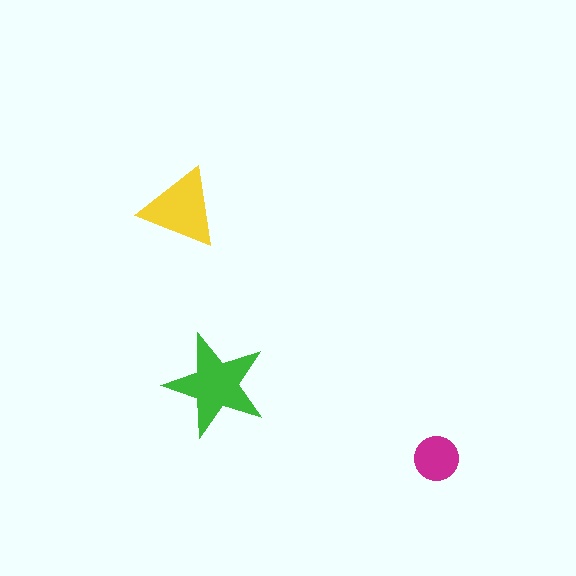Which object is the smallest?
The magenta circle.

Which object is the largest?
The green star.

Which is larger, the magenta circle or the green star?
The green star.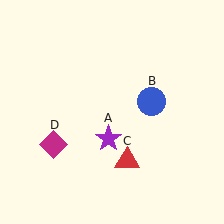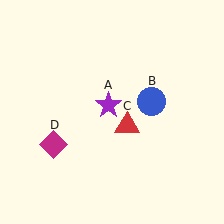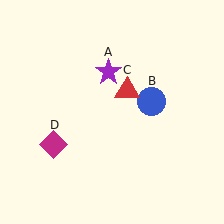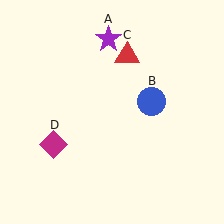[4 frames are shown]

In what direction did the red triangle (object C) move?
The red triangle (object C) moved up.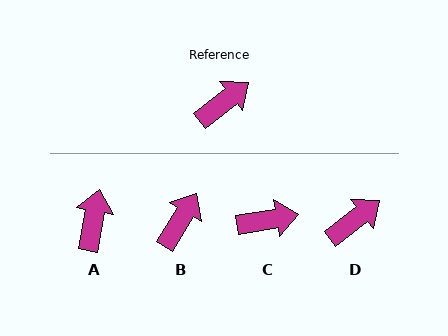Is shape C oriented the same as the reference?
No, it is off by about 29 degrees.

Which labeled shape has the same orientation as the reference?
D.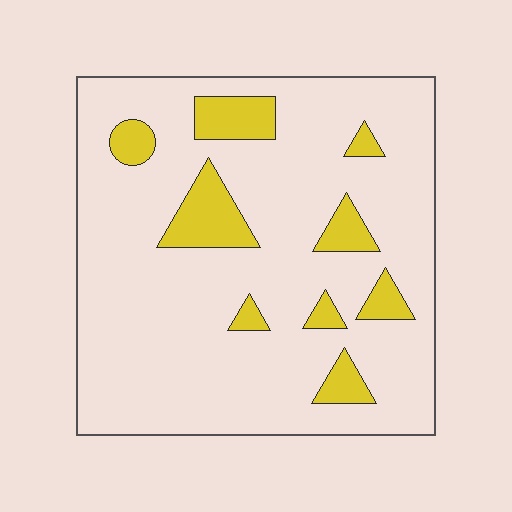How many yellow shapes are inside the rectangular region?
9.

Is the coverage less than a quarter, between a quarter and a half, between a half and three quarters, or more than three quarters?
Less than a quarter.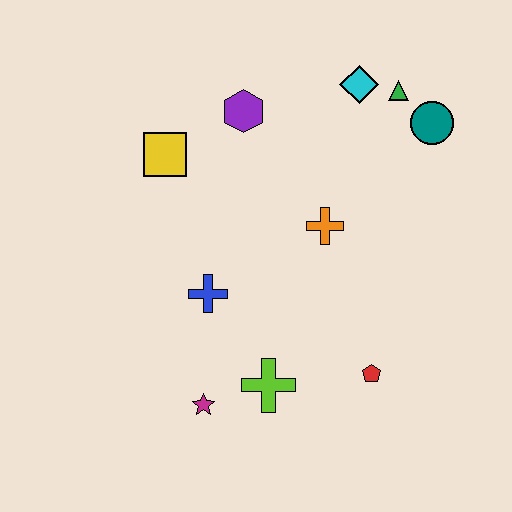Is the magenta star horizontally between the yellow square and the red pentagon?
Yes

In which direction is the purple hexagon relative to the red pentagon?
The purple hexagon is above the red pentagon.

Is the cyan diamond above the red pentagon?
Yes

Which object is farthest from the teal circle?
The magenta star is farthest from the teal circle.